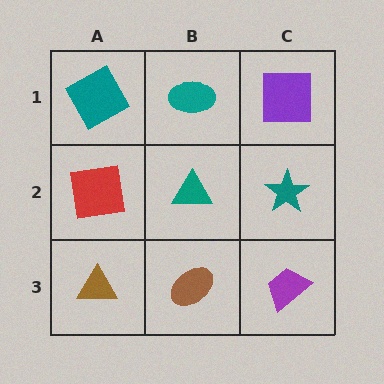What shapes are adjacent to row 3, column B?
A teal triangle (row 2, column B), a brown triangle (row 3, column A), a purple trapezoid (row 3, column C).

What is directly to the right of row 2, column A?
A teal triangle.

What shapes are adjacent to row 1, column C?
A teal star (row 2, column C), a teal ellipse (row 1, column B).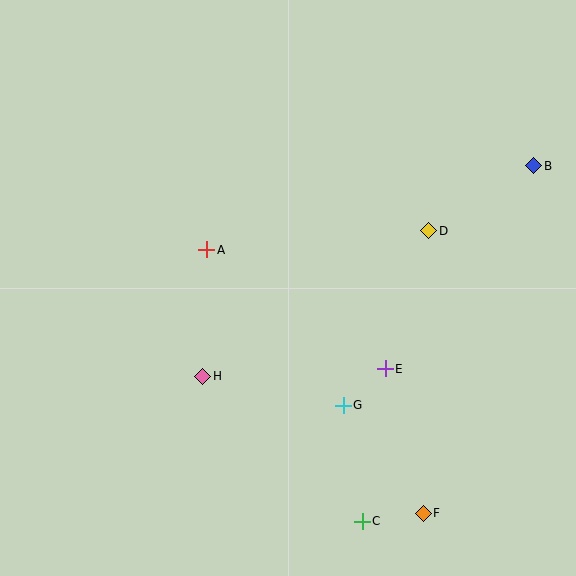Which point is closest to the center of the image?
Point A at (207, 250) is closest to the center.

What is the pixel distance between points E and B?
The distance between E and B is 252 pixels.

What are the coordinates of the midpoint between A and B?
The midpoint between A and B is at (370, 208).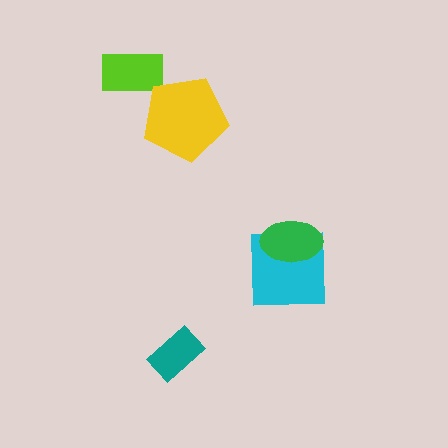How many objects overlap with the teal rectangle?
0 objects overlap with the teal rectangle.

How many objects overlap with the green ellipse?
1 object overlaps with the green ellipse.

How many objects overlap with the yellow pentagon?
0 objects overlap with the yellow pentagon.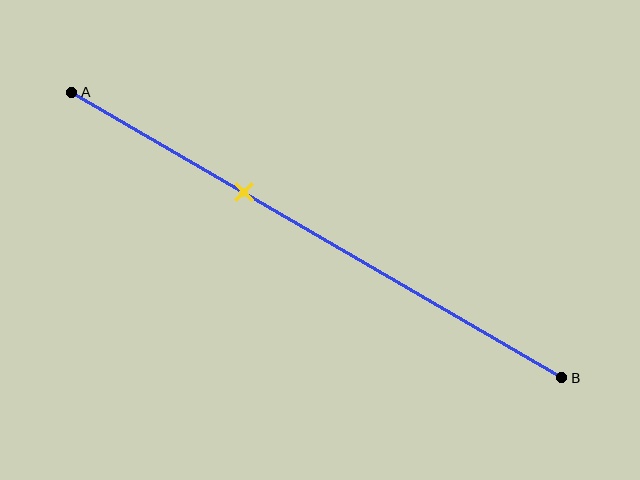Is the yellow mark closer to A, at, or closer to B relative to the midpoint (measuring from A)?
The yellow mark is closer to point A than the midpoint of segment AB.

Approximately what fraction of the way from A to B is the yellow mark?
The yellow mark is approximately 35% of the way from A to B.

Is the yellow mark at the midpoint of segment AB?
No, the mark is at about 35% from A, not at the 50% midpoint.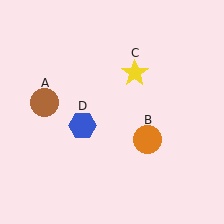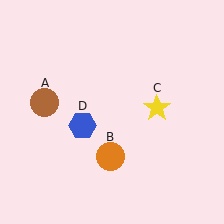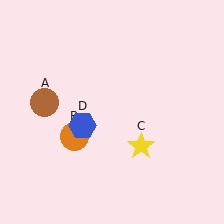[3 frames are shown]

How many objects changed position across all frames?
2 objects changed position: orange circle (object B), yellow star (object C).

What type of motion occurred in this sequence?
The orange circle (object B), yellow star (object C) rotated clockwise around the center of the scene.